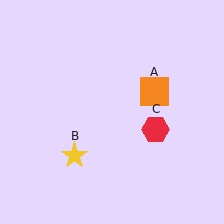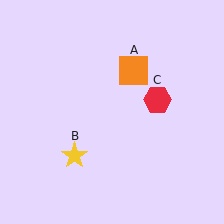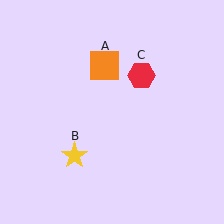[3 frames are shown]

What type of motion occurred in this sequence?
The orange square (object A), red hexagon (object C) rotated counterclockwise around the center of the scene.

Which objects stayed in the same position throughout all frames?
Yellow star (object B) remained stationary.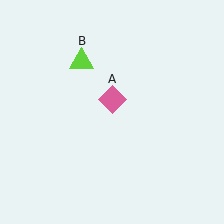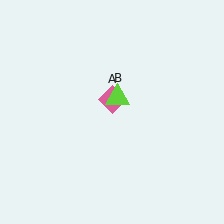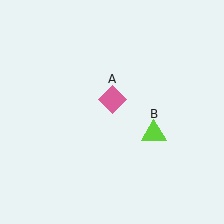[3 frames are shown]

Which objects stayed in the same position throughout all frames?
Pink diamond (object A) remained stationary.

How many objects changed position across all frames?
1 object changed position: lime triangle (object B).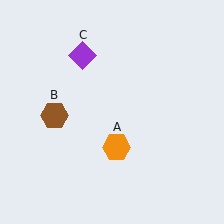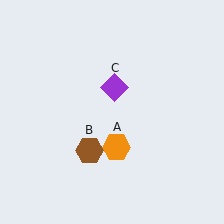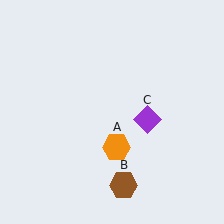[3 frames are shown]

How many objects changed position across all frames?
2 objects changed position: brown hexagon (object B), purple diamond (object C).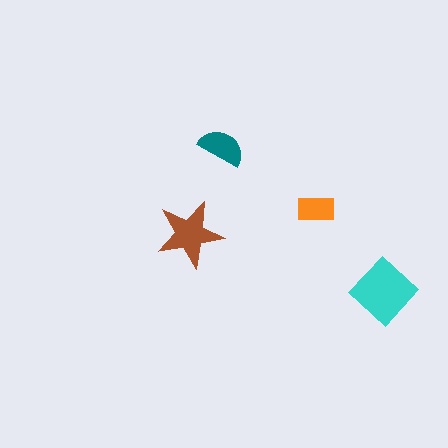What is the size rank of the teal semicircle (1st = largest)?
3rd.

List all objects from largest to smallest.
The cyan diamond, the brown star, the teal semicircle, the orange rectangle.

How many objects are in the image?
There are 4 objects in the image.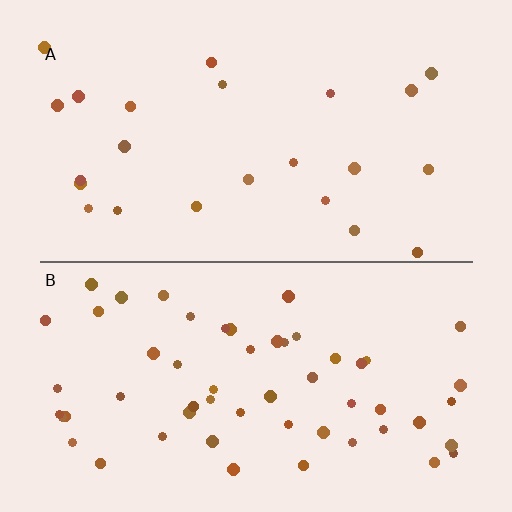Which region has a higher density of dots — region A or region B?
B (the bottom).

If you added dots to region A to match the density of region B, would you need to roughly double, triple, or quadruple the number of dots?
Approximately double.